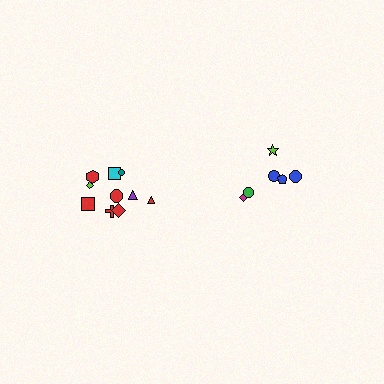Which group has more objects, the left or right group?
The left group.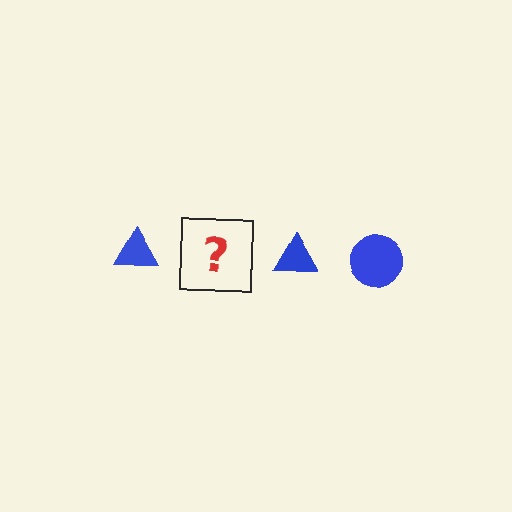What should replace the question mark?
The question mark should be replaced with a blue circle.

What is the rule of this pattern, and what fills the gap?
The rule is that the pattern cycles through triangle, circle shapes in blue. The gap should be filled with a blue circle.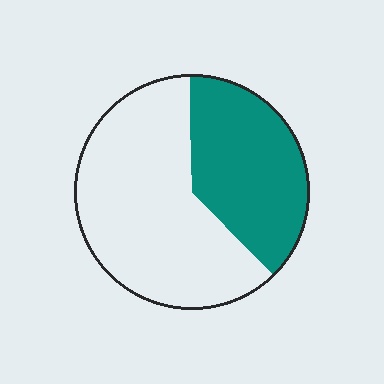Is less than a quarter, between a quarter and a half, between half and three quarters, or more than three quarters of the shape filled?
Between a quarter and a half.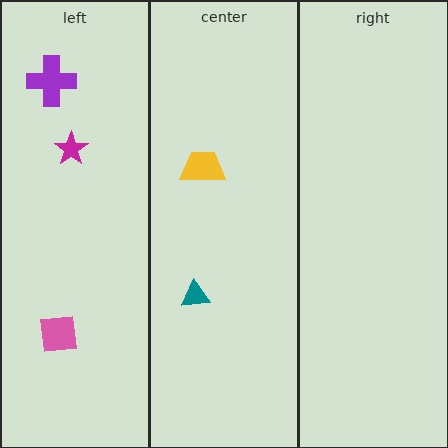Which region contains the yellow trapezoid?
The center region.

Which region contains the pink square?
The left region.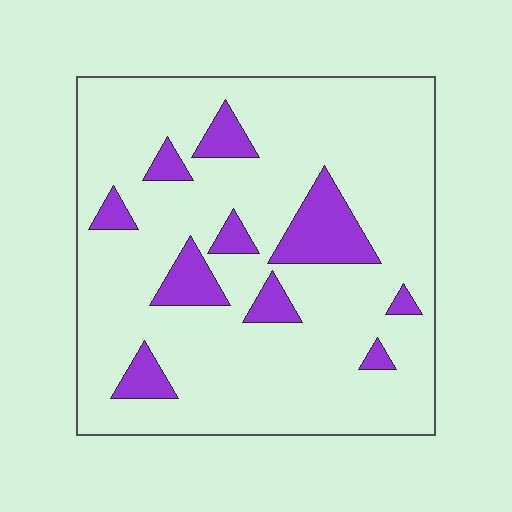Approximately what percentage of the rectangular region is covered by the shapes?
Approximately 15%.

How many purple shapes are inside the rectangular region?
10.